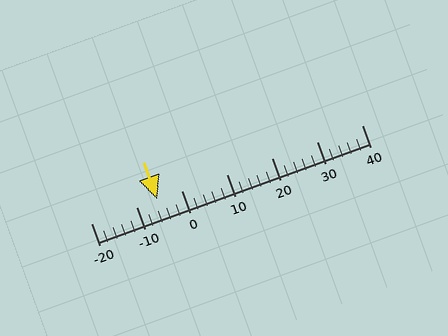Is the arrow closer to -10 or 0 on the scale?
The arrow is closer to -10.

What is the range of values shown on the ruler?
The ruler shows values from -20 to 40.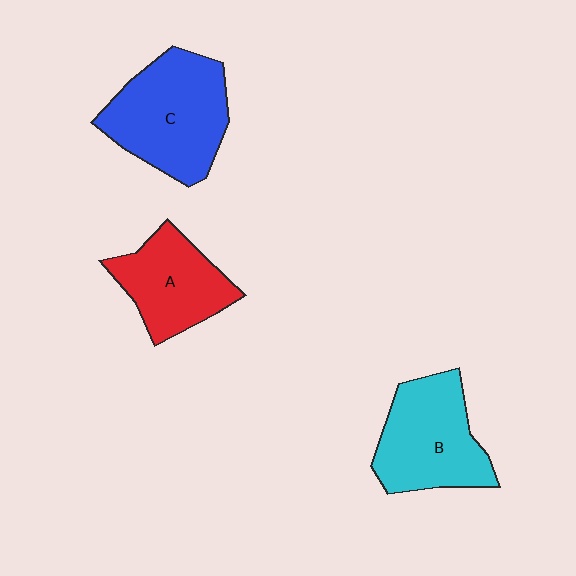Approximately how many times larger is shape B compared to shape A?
Approximately 1.2 times.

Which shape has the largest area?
Shape C (blue).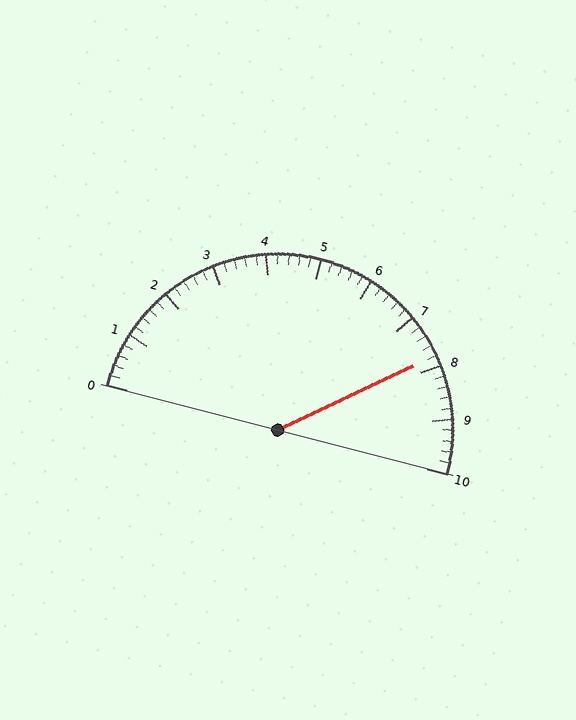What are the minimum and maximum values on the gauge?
The gauge ranges from 0 to 10.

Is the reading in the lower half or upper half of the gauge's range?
The reading is in the upper half of the range (0 to 10).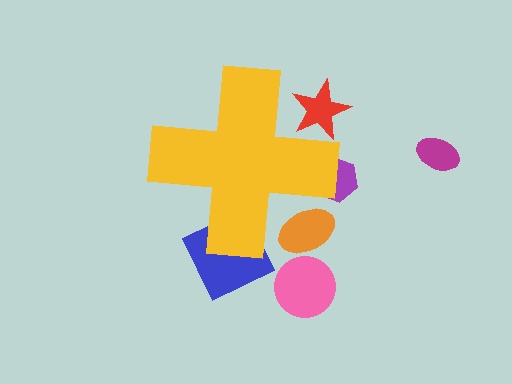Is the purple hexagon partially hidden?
Yes, the purple hexagon is partially hidden behind the yellow cross.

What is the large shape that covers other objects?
A yellow cross.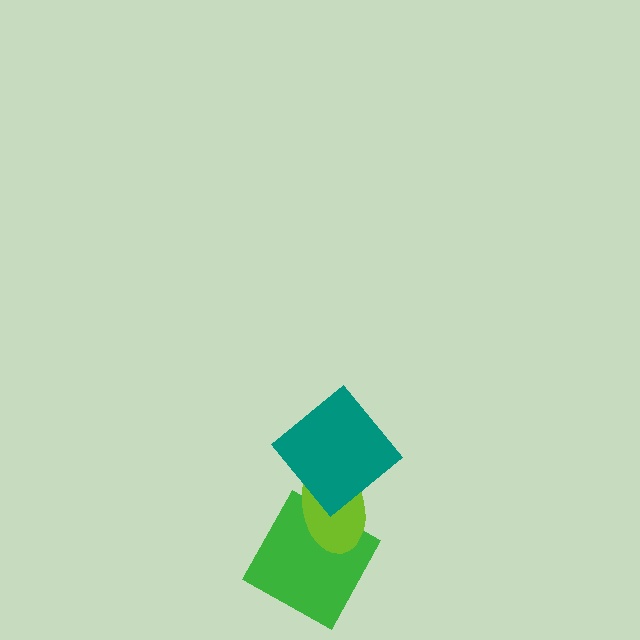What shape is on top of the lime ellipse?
The teal diamond is on top of the lime ellipse.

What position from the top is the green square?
The green square is 3rd from the top.